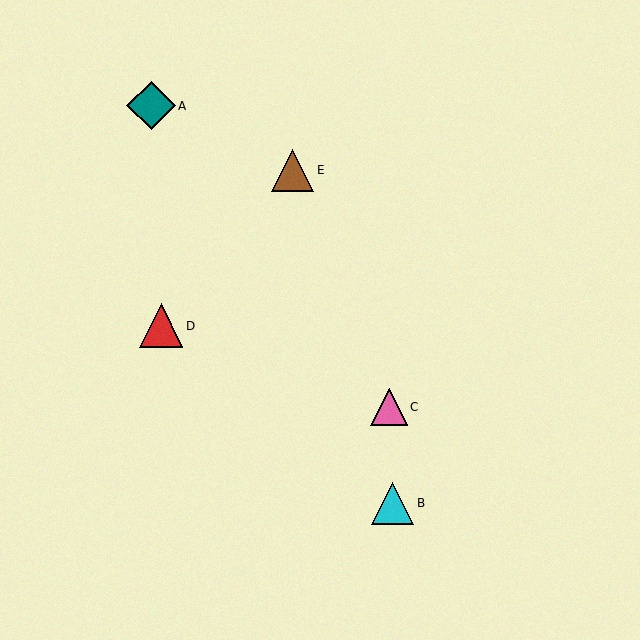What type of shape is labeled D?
Shape D is a red triangle.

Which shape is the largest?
The teal diamond (labeled A) is the largest.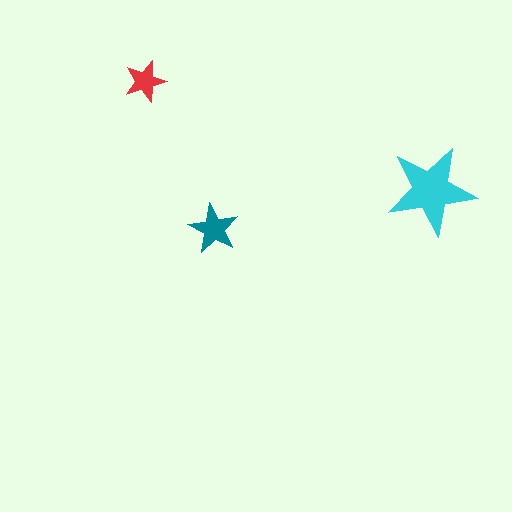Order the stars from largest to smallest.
the cyan one, the teal one, the red one.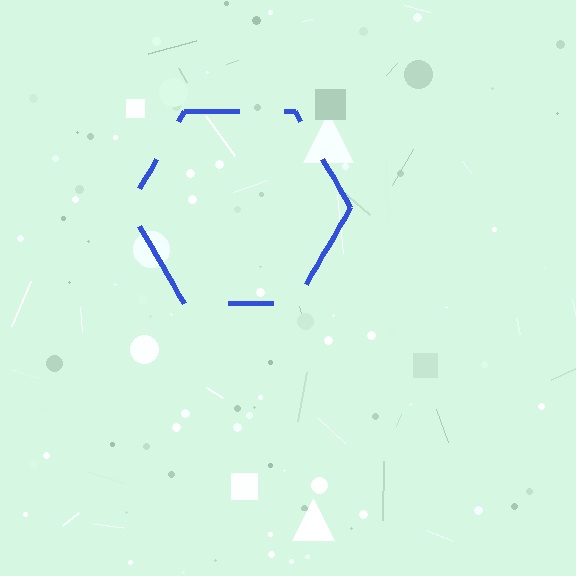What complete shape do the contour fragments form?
The contour fragments form a hexagon.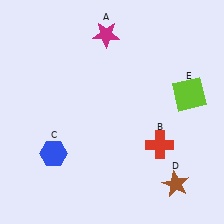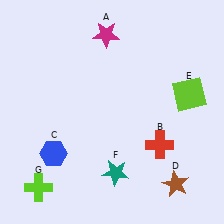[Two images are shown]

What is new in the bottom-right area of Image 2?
A teal star (F) was added in the bottom-right area of Image 2.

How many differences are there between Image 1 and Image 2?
There are 2 differences between the two images.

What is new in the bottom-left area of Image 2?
A lime cross (G) was added in the bottom-left area of Image 2.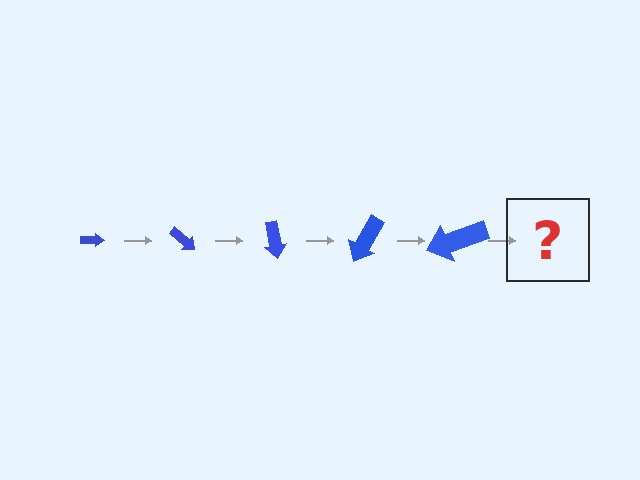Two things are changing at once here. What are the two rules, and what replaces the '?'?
The two rules are that the arrow grows larger each step and it rotates 40 degrees each step. The '?' should be an arrow, larger than the previous one and rotated 200 degrees from the start.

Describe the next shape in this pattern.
It should be an arrow, larger than the previous one and rotated 200 degrees from the start.